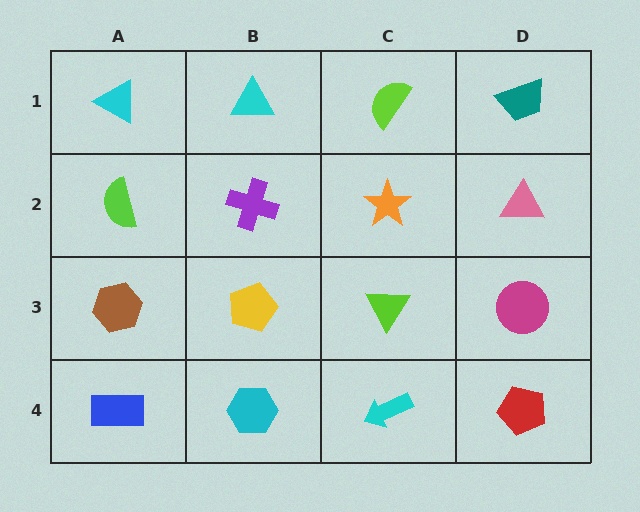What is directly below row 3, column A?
A blue rectangle.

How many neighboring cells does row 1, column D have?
2.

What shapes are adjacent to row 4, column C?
A lime triangle (row 3, column C), a cyan hexagon (row 4, column B), a red pentagon (row 4, column D).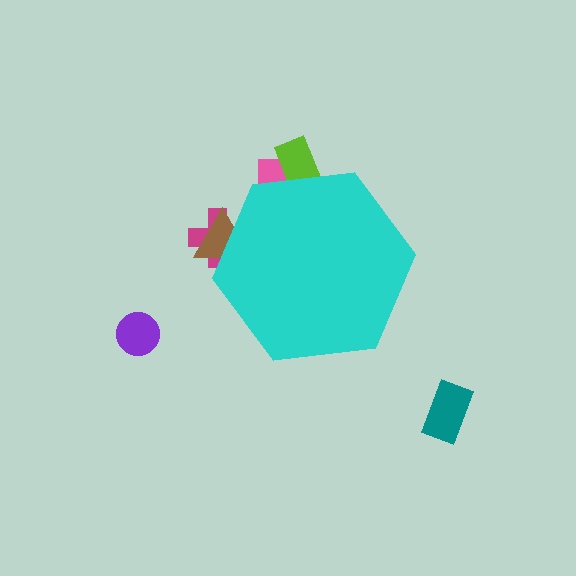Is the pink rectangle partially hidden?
Yes, the pink rectangle is partially hidden behind the cyan hexagon.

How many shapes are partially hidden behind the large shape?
4 shapes are partially hidden.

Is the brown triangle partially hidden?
Yes, the brown triangle is partially hidden behind the cyan hexagon.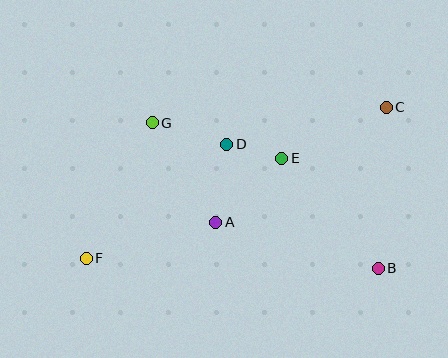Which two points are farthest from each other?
Points C and F are farthest from each other.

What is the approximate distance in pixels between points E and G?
The distance between E and G is approximately 134 pixels.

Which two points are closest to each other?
Points D and E are closest to each other.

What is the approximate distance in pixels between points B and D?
The distance between B and D is approximately 196 pixels.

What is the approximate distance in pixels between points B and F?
The distance between B and F is approximately 292 pixels.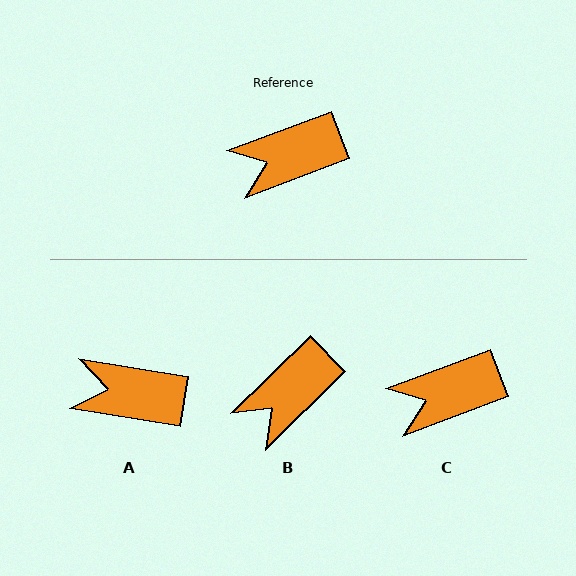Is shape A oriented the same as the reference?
No, it is off by about 30 degrees.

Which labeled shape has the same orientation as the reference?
C.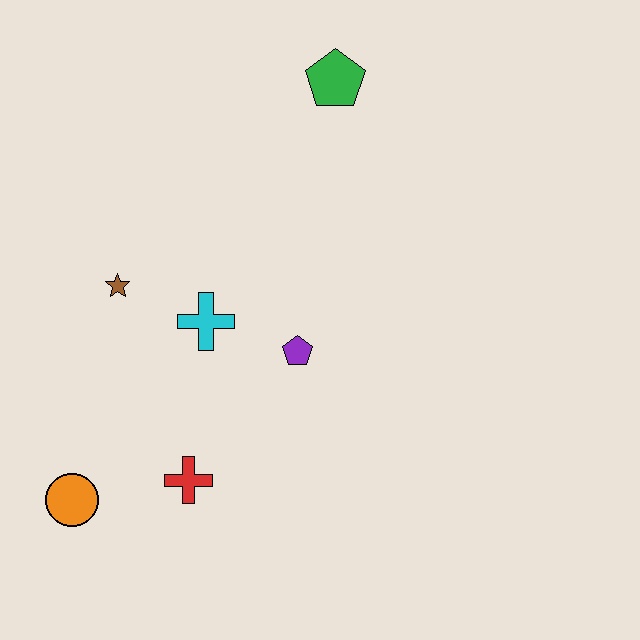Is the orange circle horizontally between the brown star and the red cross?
No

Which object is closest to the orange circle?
The red cross is closest to the orange circle.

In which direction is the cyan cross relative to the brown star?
The cyan cross is to the right of the brown star.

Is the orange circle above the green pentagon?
No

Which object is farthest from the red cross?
The green pentagon is farthest from the red cross.